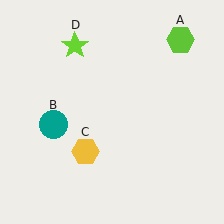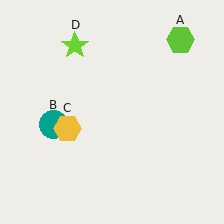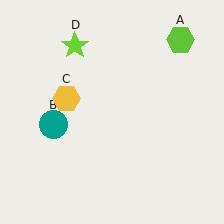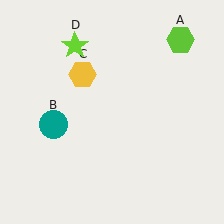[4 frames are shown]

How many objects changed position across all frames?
1 object changed position: yellow hexagon (object C).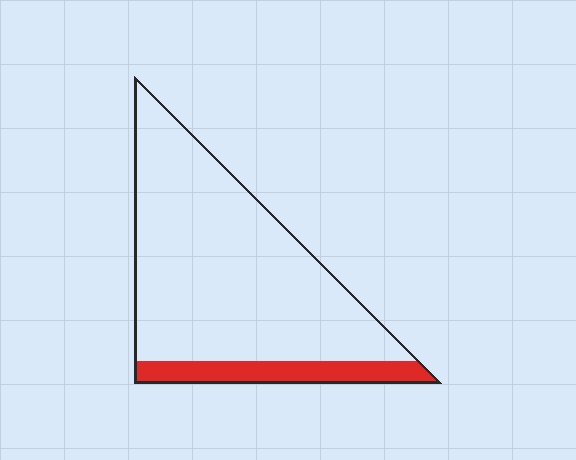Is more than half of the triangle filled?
No.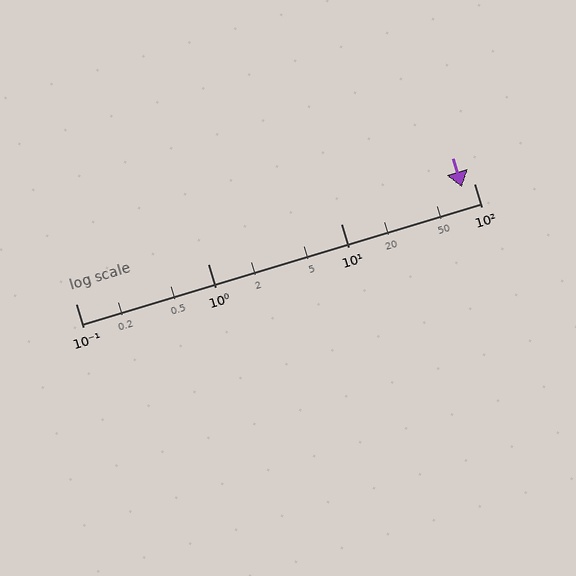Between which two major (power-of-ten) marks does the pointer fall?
The pointer is between 10 and 100.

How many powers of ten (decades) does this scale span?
The scale spans 3 decades, from 0.1 to 100.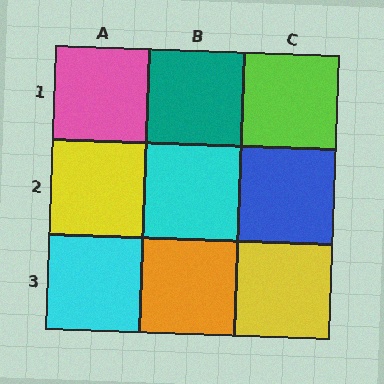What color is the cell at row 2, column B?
Cyan.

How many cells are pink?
1 cell is pink.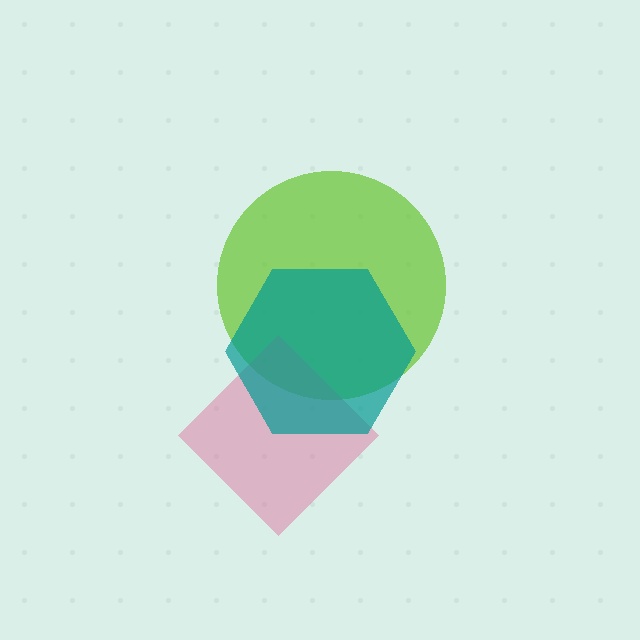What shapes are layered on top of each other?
The layered shapes are: a lime circle, a pink diamond, a teal hexagon.